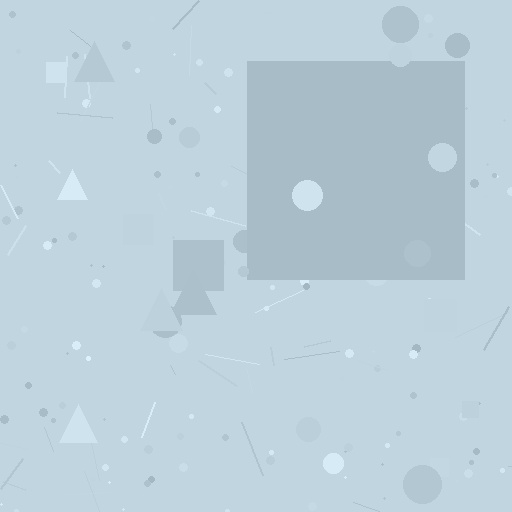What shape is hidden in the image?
A square is hidden in the image.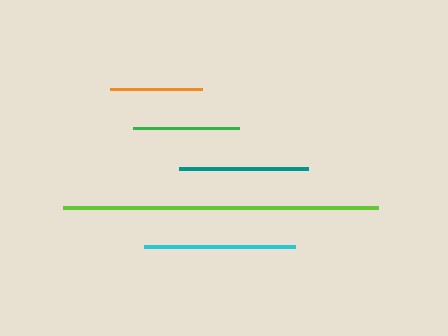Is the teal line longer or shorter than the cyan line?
The cyan line is longer than the teal line.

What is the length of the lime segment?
The lime segment is approximately 314 pixels long.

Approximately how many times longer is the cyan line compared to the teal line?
The cyan line is approximately 1.2 times the length of the teal line.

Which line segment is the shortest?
The orange line is the shortest at approximately 92 pixels.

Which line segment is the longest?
The lime line is the longest at approximately 314 pixels.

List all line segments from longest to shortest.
From longest to shortest: lime, cyan, teal, green, orange.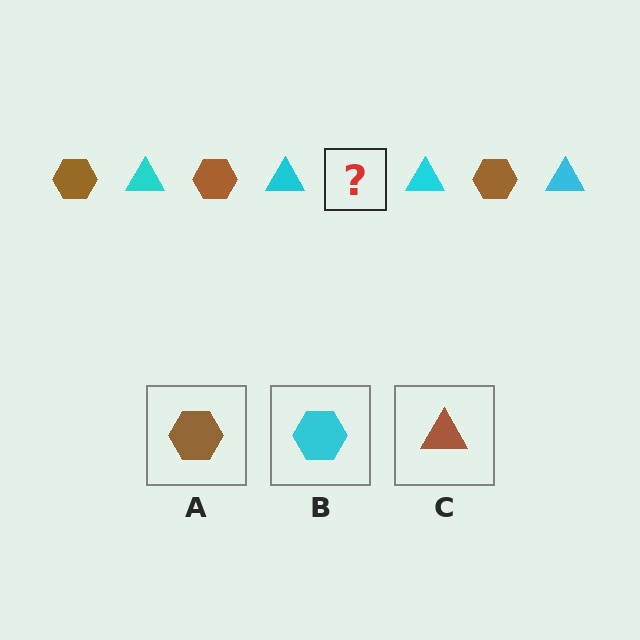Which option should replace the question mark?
Option A.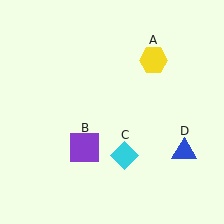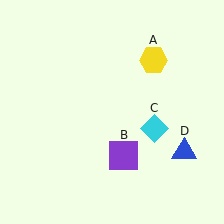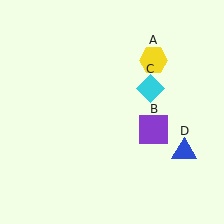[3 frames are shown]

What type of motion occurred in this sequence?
The purple square (object B), cyan diamond (object C) rotated counterclockwise around the center of the scene.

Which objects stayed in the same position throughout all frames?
Yellow hexagon (object A) and blue triangle (object D) remained stationary.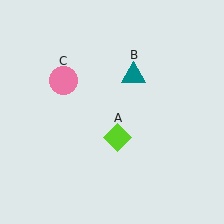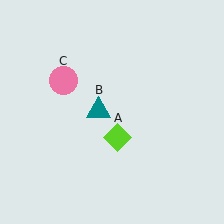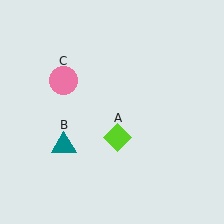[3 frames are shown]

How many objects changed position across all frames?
1 object changed position: teal triangle (object B).